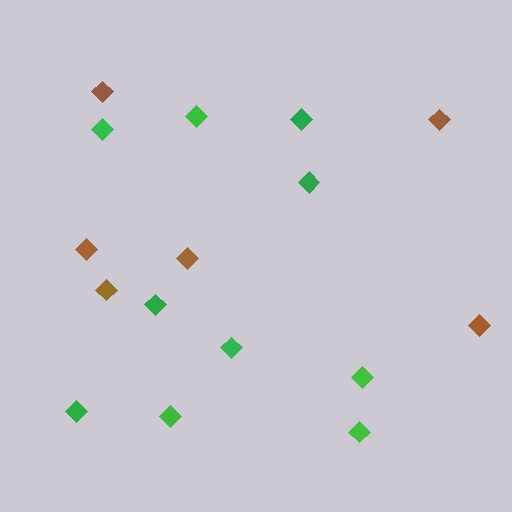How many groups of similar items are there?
There are 2 groups: one group of green diamonds (10) and one group of brown diamonds (6).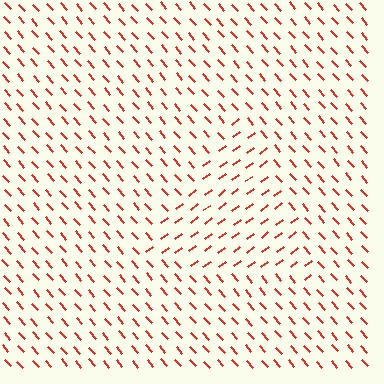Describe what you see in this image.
The image is filled with small red line segments. A triangle region in the image has lines oriented differently from the surrounding lines, creating a visible texture boundary.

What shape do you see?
I see a triangle.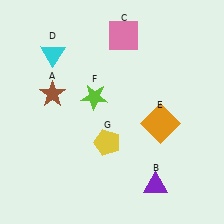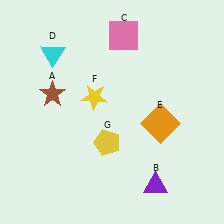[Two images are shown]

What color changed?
The star (F) changed from lime in Image 1 to yellow in Image 2.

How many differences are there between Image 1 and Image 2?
There is 1 difference between the two images.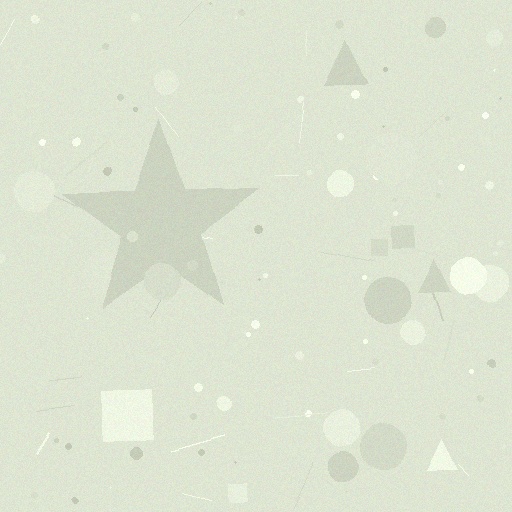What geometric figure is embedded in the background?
A star is embedded in the background.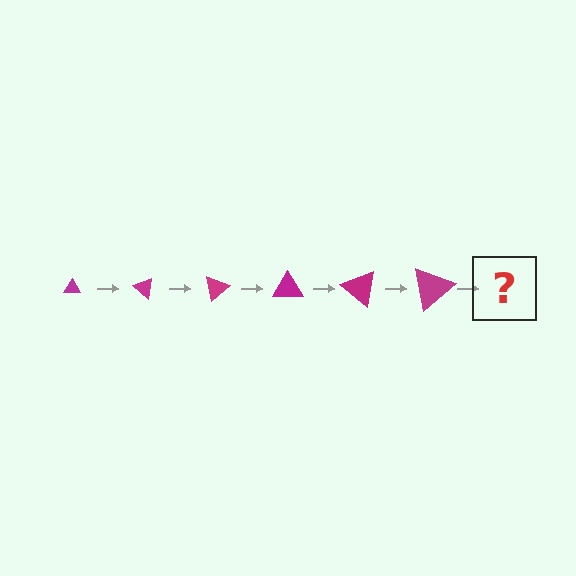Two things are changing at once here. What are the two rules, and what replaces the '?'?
The two rules are that the triangle grows larger each step and it rotates 40 degrees each step. The '?' should be a triangle, larger than the previous one and rotated 240 degrees from the start.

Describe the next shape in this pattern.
It should be a triangle, larger than the previous one and rotated 240 degrees from the start.